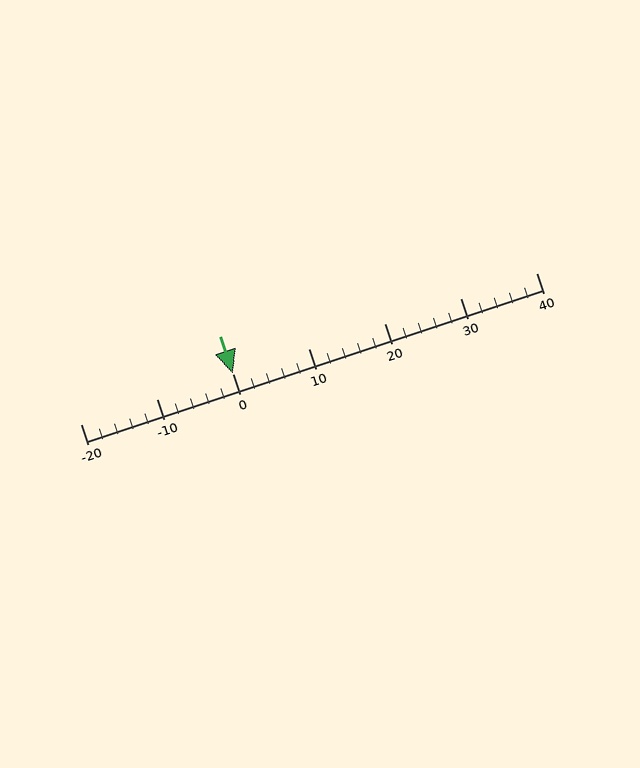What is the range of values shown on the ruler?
The ruler shows values from -20 to 40.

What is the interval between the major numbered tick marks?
The major tick marks are spaced 10 units apart.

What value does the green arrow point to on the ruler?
The green arrow points to approximately 0.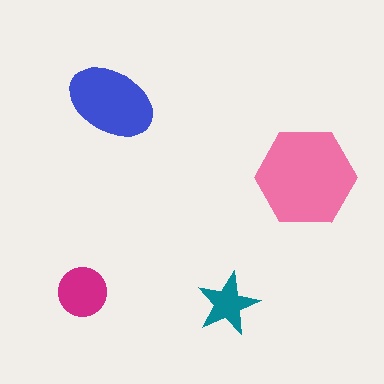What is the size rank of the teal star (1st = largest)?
4th.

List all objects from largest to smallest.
The pink hexagon, the blue ellipse, the magenta circle, the teal star.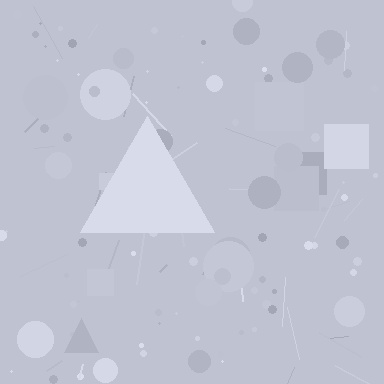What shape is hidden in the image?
A triangle is hidden in the image.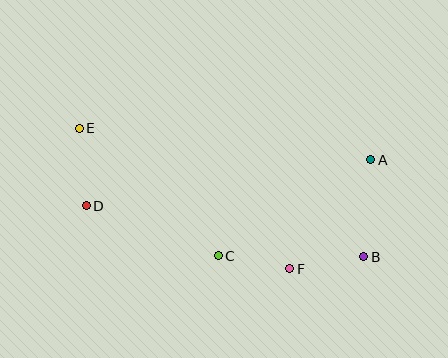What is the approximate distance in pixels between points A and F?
The distance between A and F is approximately 136 pixels.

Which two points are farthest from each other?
Points B and E are farthest from each other.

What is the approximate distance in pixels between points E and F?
The distance between E and F is approximately 253 pixels.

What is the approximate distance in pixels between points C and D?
The distance between C and D is approximately 141 pixels.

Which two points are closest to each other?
Points C and F are closest to each other.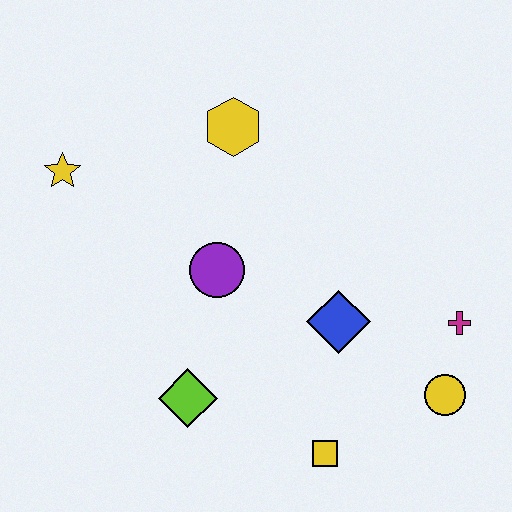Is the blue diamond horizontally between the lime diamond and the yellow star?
No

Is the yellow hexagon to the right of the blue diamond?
No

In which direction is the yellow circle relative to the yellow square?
The yellow circle is to the right of the yellow square.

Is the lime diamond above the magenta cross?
No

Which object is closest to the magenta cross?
The yellow circle is closest to the magenta cross.